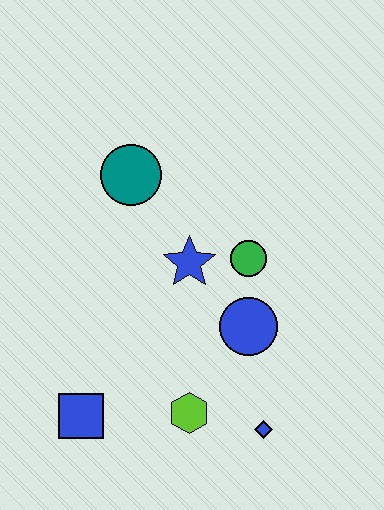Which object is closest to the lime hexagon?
The blue diamond is closest to the lime hexagon.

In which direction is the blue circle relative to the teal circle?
The blue circle is below the teal circle.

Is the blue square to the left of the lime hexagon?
Yes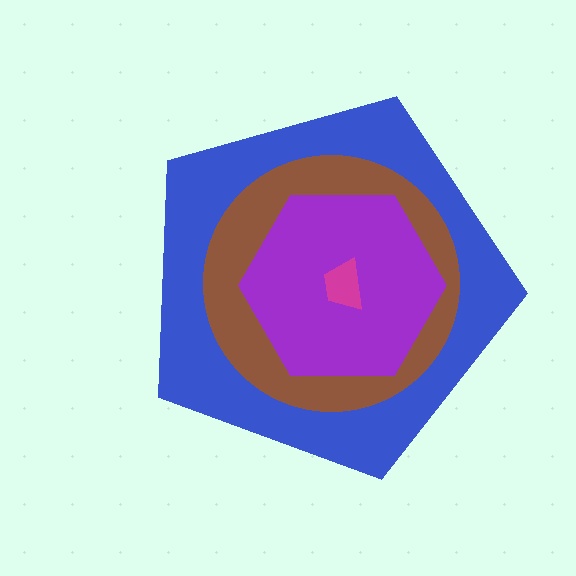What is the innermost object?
The magenta trapezoid.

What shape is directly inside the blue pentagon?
The brown circle.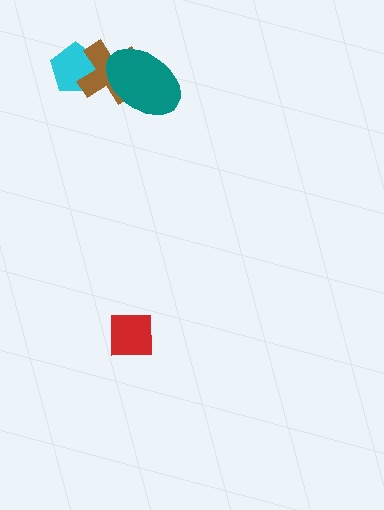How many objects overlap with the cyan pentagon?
1 object overlaps with the cyan pentagon.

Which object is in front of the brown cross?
The teal ellipse is in front of the brown cross.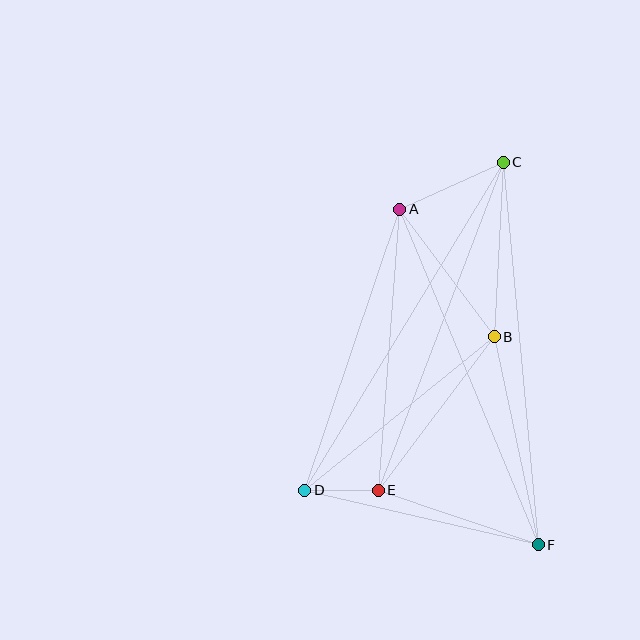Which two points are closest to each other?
Points D and E are closest to each other.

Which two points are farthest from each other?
Points C and F are farthest from each other.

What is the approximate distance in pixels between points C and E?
The distance between C and E is approximately 351 pixels.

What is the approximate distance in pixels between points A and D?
The distance between A and D is approximately 297 pixels.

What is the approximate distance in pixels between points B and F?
The distance between B and F is approximately 213 pixels.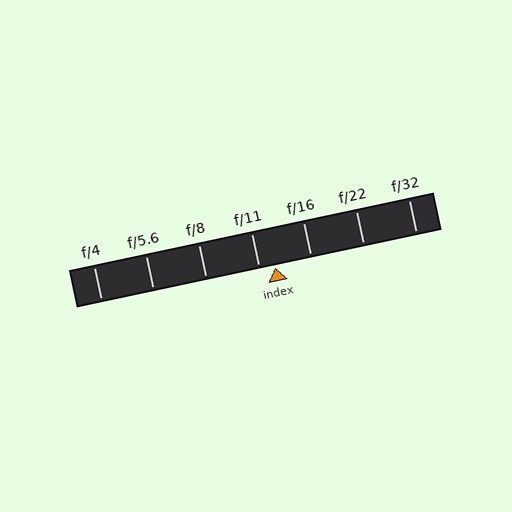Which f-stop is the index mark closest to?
The index mark is closest to f/11.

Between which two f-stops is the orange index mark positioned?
The index mark is between f/11 and f/16.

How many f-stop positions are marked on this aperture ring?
There are 7 f-stop positions marked.